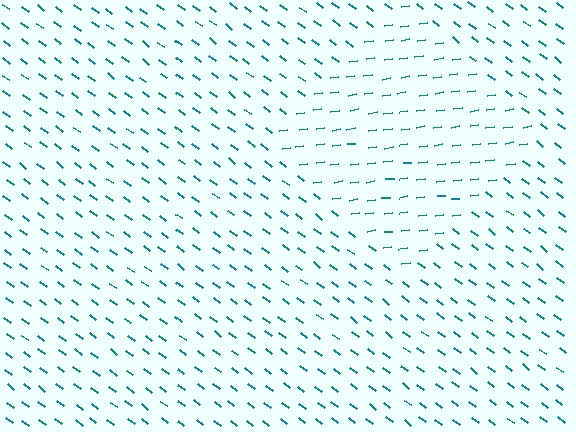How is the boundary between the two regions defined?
The boundary is defined purely by a change in line orientation (approximately 45 degrees difference). All lines are the same color and thickness.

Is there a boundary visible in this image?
Yes, there is a texture boundary formed by a change in line orientation.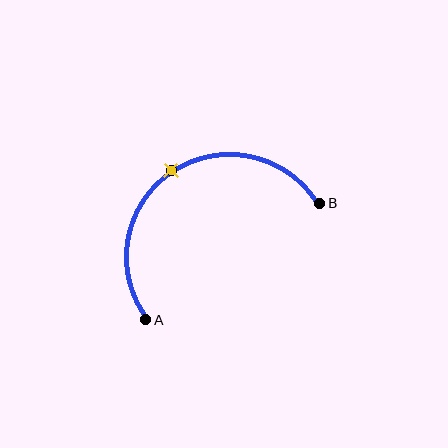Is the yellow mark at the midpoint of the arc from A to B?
Yes. The yellow mark lies on the arc at equal arc-length from both A and B — it is the arc midpoint.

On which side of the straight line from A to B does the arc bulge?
The arc bulges above and to the left of the straight line connecting A and B.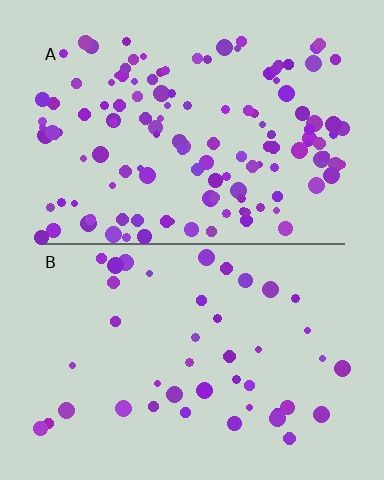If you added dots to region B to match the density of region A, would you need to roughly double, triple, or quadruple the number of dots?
Approximately triple.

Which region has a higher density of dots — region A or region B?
A (the top).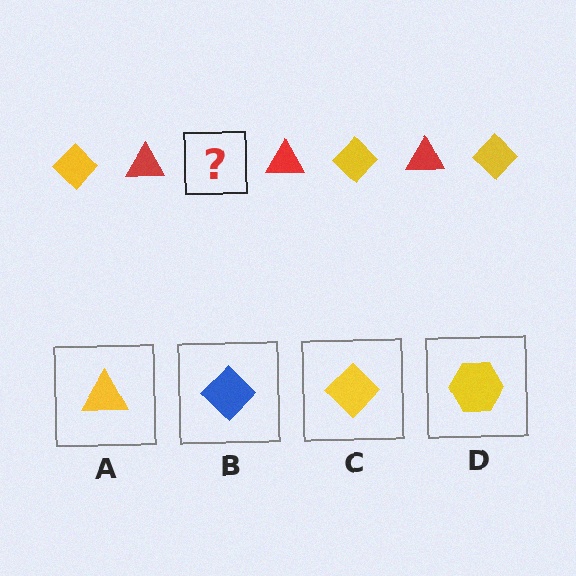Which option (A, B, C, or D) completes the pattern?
C.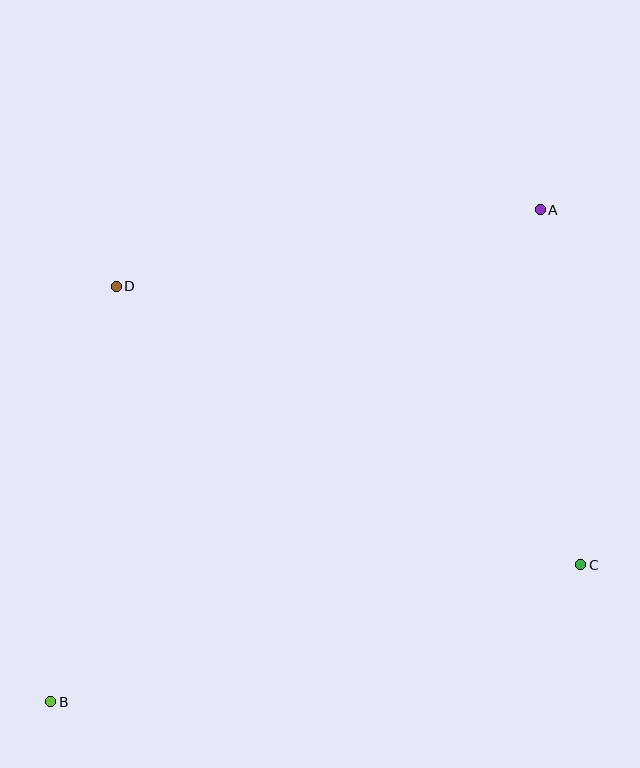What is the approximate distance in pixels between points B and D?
The distance between B and D is approximately 420 pixels.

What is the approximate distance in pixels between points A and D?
The distance between A and D is approximately 430 pixels.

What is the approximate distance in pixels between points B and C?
The distance between B and C is approximately 548 pixels.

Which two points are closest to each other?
Points A and C are closest to each other.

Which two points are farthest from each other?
Points A and B are farthest from each other.